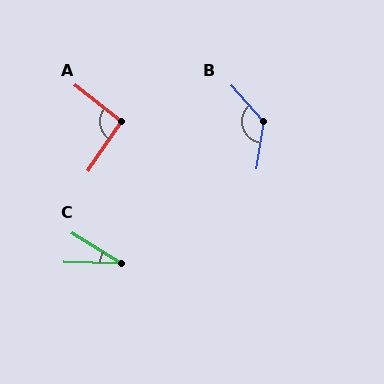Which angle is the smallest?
C, at approximately 30 degrees.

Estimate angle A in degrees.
Approximately 95 degrees.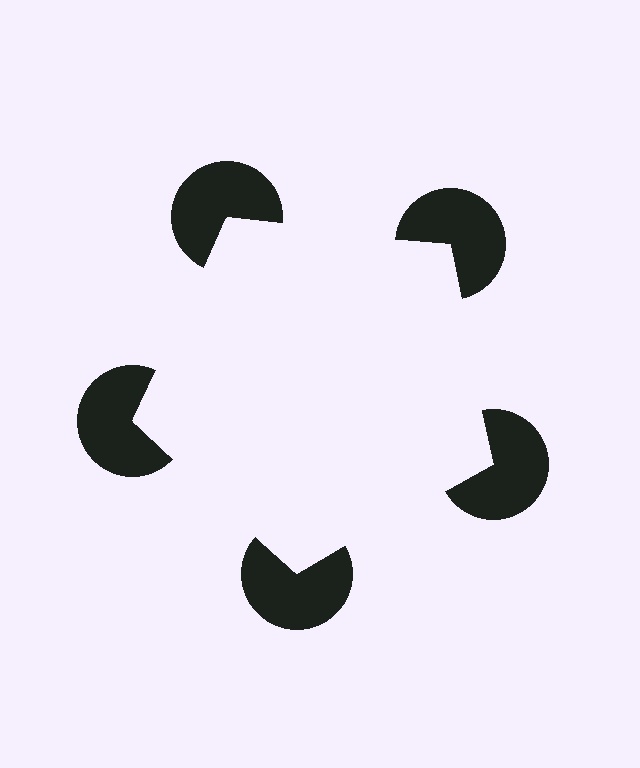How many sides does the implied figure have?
5 sides.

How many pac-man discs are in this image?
There are 5 — one at each vertex of the illusory pentagon.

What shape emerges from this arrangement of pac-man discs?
An illusory pentagon — its edges are inferred from the aligned wedge cuts in the pac-man discs, not physically drawn.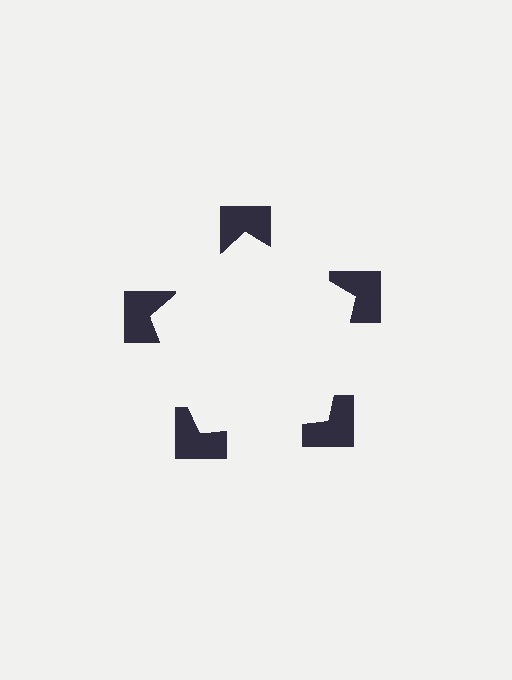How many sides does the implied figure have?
5 sides.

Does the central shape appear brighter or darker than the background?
It typically appears slightly brighter than the background, even though no actual brightness change is drawn.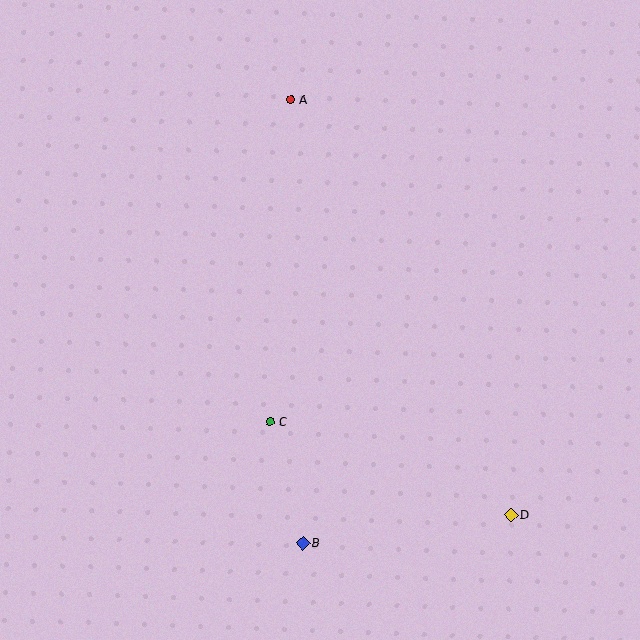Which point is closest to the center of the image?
Point C at (270, 422) is closest to the center.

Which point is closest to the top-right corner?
Point A is closest to the top-right corner.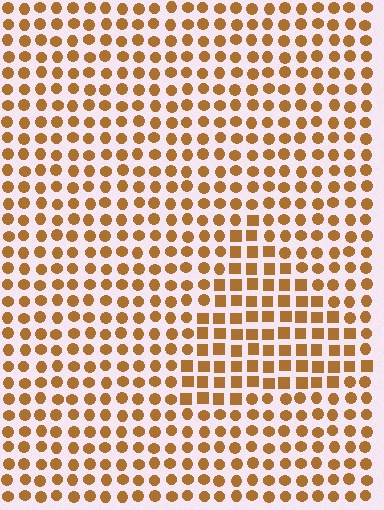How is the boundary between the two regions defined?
The boundary is defined by a change in element shape: squares inside vs. circles outside. All elements share the same color and spacing.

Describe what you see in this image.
The image is filled with small brown elements arranged in a uniform grid. A triangle-shaped region contains squares, while the surrounding area contains circles. The boundary is defined purely by the change in element shape.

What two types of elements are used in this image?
The image uses squares inside the triangle region and circles outside it.